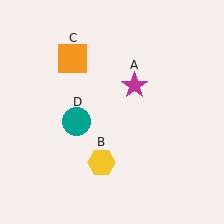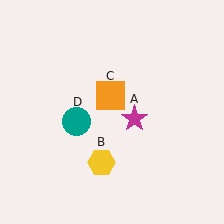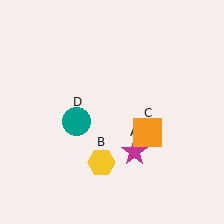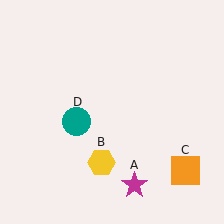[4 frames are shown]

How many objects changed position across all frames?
2 objects changed position: magenta star (object A), orange square (object C).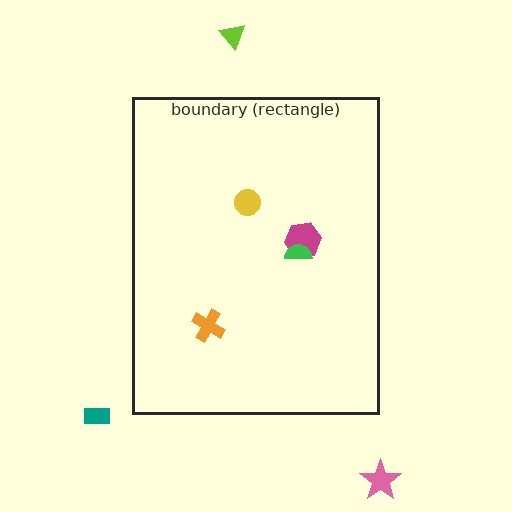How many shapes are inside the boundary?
4 inside, 3 outside.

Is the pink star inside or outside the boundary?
Outside.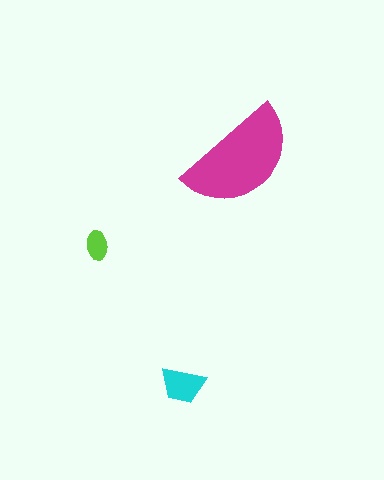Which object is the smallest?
The lime ellipse.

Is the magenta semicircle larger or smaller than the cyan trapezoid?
Larger.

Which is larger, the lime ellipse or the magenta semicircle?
The magenta semicircle.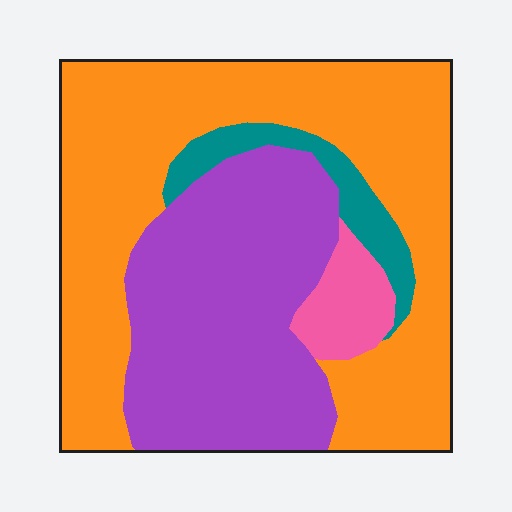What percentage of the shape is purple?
Purple takes up about one third (1/3) of the shape.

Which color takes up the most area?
Orange, at roughly 50%.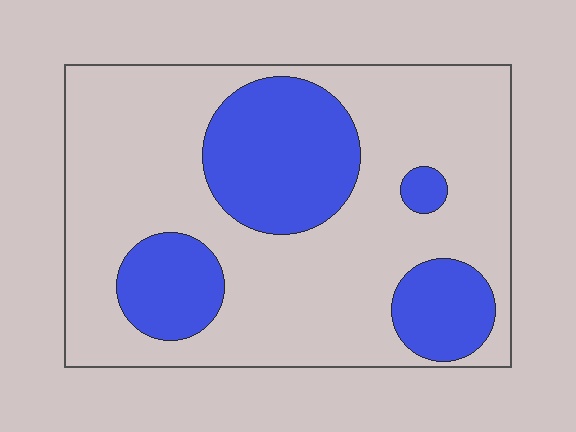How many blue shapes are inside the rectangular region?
4.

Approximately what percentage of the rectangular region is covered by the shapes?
Approximately 30%.